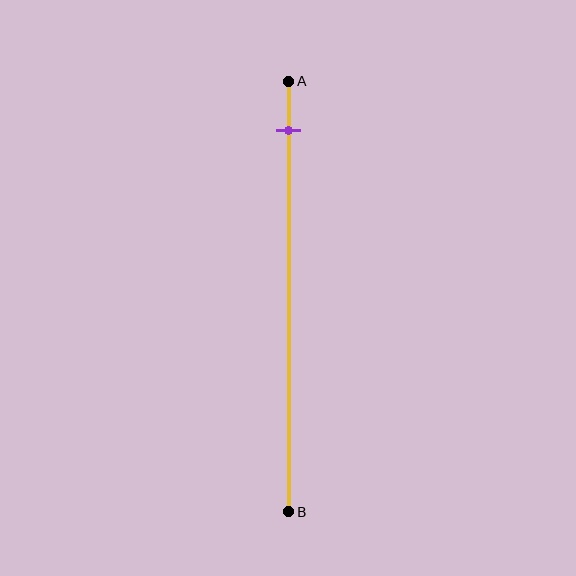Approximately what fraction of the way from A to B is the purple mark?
The purple mark is approximately 10% of the way from A to B.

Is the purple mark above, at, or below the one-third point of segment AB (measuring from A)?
The purple mark is above the one-third point of segment AB.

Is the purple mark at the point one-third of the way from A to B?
No, the mark is at about 10% from A, not at the 33% one-third point.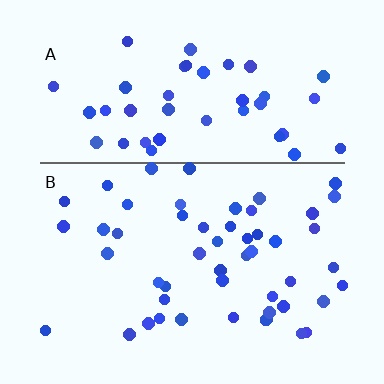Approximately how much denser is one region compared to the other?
Approximately 1.1× — region B over region A.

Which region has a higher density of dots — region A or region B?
B (the bottom).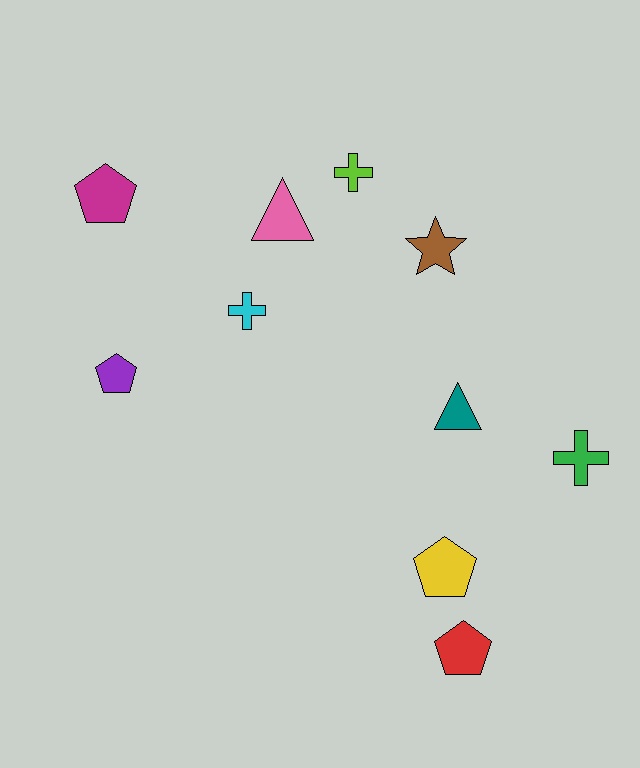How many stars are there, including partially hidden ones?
There is 1 star.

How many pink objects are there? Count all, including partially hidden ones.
There is 1 pink object.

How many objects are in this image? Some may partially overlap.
There are 10 objects.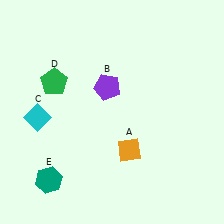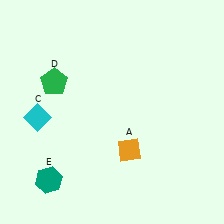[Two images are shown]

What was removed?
The purple pentagon (B) was removed in Image 2.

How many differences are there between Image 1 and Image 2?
There is 1 difference between the two images.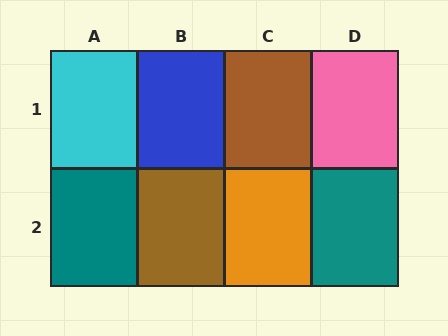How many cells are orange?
1 cell is orange.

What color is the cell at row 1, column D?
Pink.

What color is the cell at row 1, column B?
Blue.